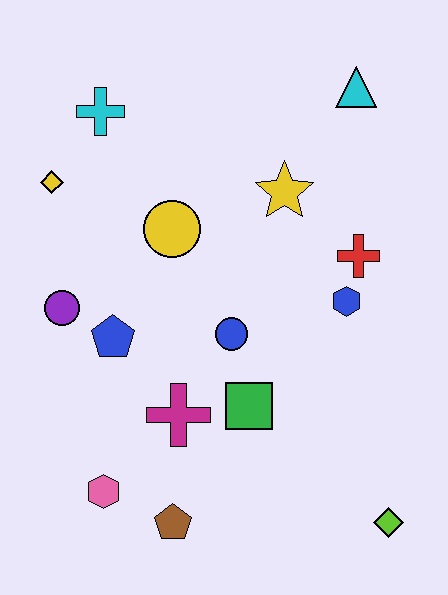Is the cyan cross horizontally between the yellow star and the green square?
No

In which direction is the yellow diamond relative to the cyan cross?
The yellow diamond is below the cyan cross.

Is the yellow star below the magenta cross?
No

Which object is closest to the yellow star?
The red cross is closest to the yellow star.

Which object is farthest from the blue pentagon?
The cyan triangle is farthest from the blue pentagon.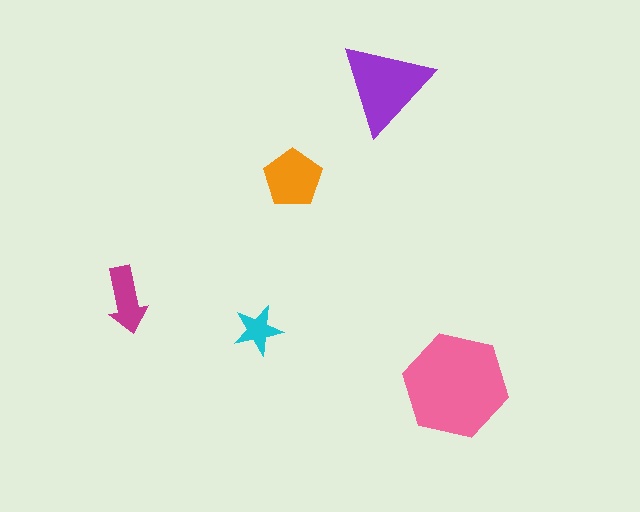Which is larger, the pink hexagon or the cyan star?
The pink hexagon.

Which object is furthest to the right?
The pink hexagon is rightmost.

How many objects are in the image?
There are 5 objects in the image.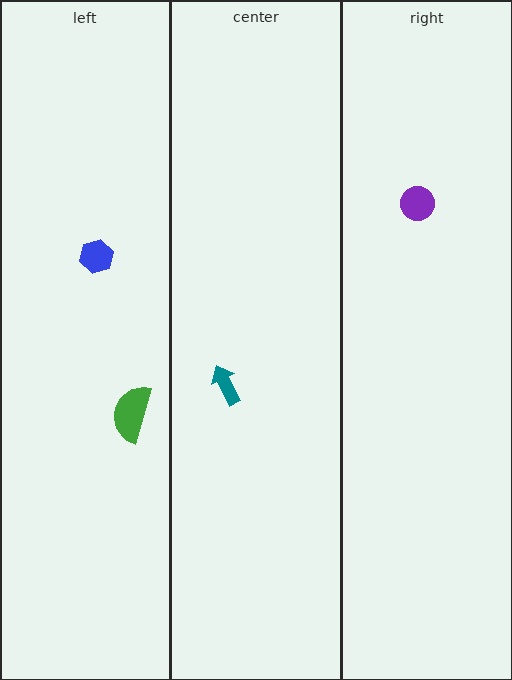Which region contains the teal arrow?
The center region.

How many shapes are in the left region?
2.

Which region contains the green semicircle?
The left region.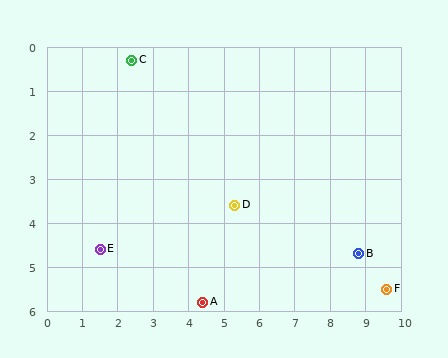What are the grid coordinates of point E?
Point E is at approximately (1.5, 4.6).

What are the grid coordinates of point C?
Point C is at approximately (2.4, 0.3).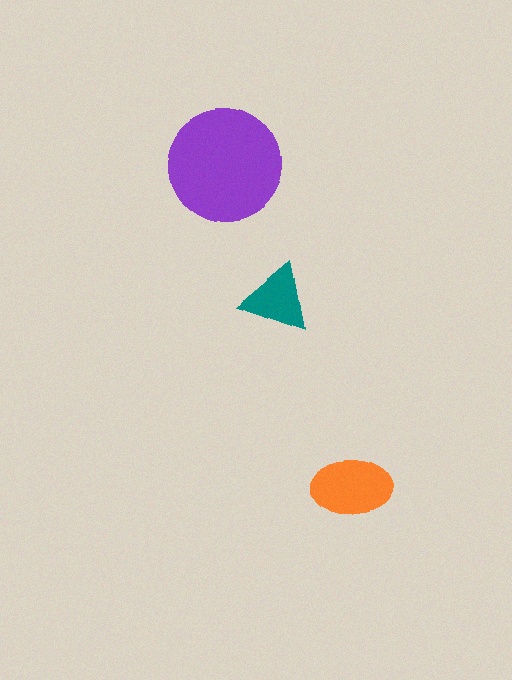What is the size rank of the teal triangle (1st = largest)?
3rd.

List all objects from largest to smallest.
The purple circle, the orange ellipse, the teal triangle.